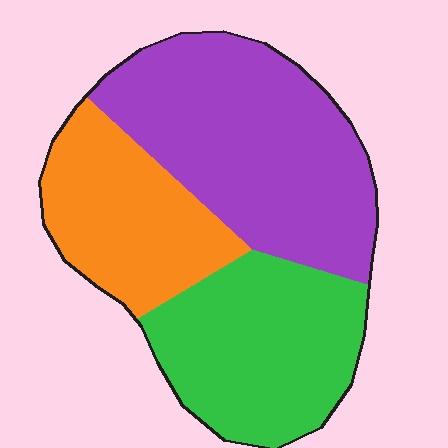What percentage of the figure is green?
Green covers 32% of the figure.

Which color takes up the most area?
Purple, at roughly 45%.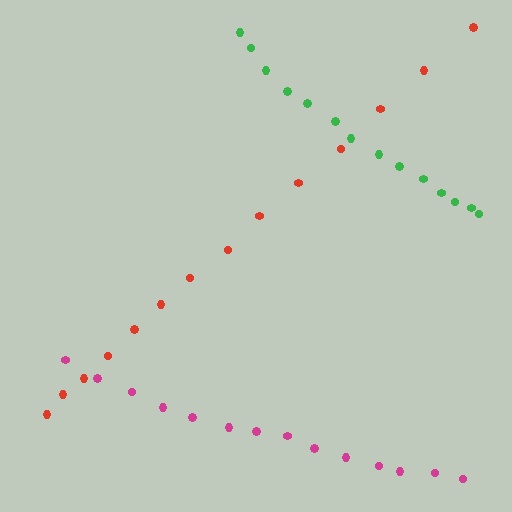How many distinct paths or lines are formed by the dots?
There are 3 distinct paths.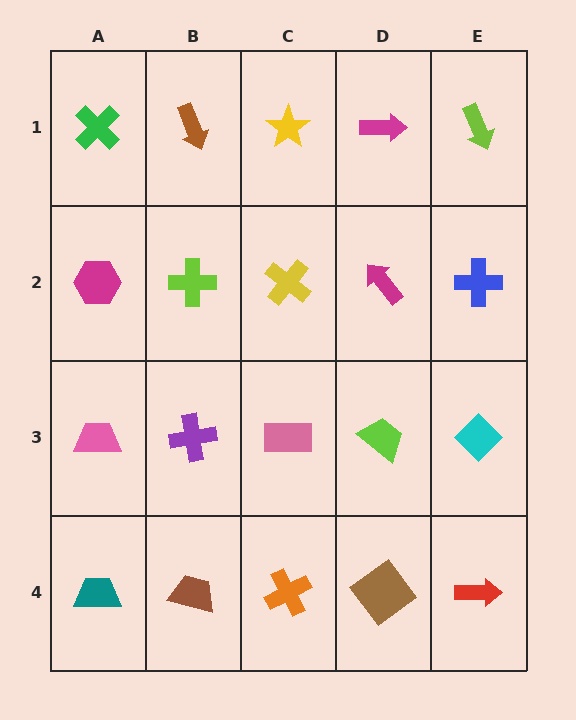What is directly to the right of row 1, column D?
A lime arrow.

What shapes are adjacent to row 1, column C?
A yellow cross (row 2, column C), a brown arrow (row 1, column B), a magenta arrow (row 1, column D).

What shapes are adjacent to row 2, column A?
A green cross (row 1, column A), a pink trapezoid (row 3, column A), a lime cross (row 2, column B).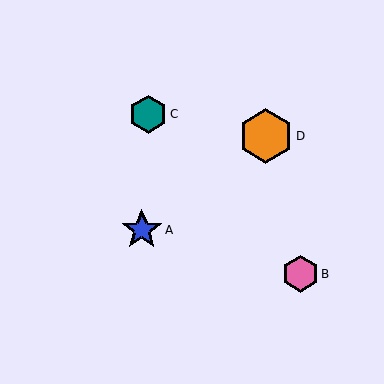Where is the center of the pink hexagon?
The center of the pink hexagon is at (300, 274).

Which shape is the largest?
The orange hexagon (labeled D) is the largest.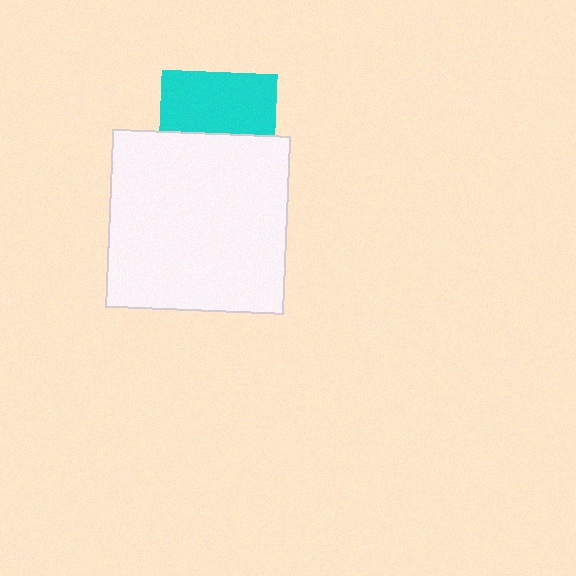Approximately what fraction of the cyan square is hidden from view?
Roughly 47% of the cyan square is hidden behind the white square.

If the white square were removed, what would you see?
You would see the complete cyan square.